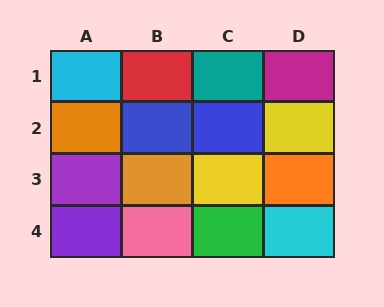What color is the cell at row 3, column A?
Purple.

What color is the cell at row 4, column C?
Green.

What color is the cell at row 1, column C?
Teal.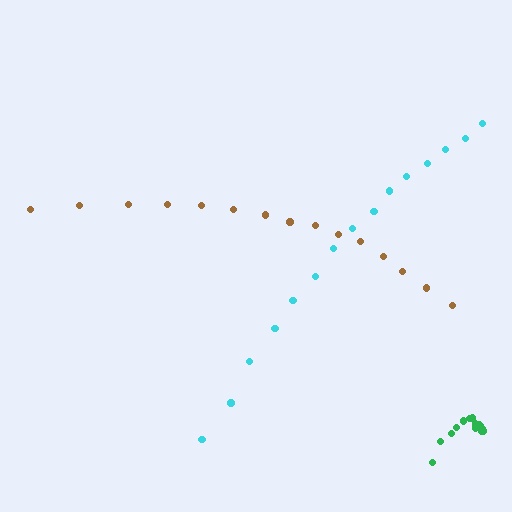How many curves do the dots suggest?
There are 3 distinct paths.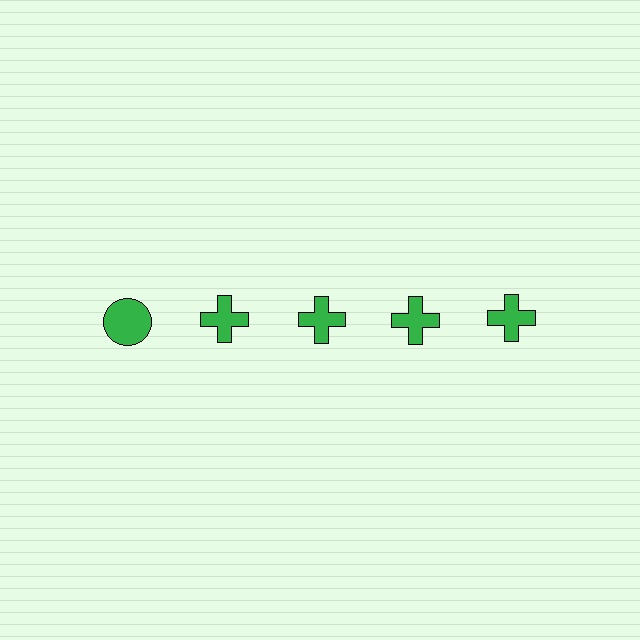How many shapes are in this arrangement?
There are 5 shapes arranged in a grid pattern.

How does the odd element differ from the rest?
It has a different shape: circle instead of cross.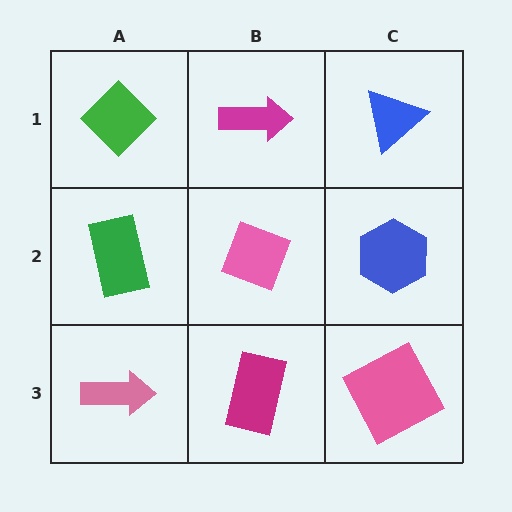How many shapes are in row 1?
3 shapes.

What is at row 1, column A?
A green diamond.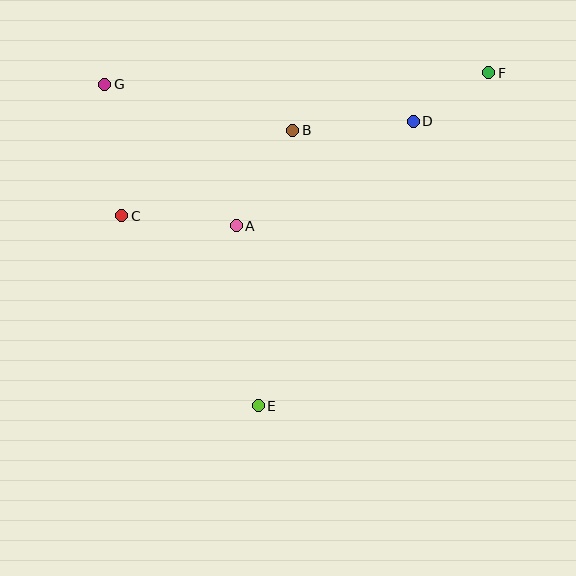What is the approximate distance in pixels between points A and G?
The distance between A and G is approximately 193 pixels.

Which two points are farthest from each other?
Points E and F are farthest from each other.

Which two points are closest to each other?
Points D and F are closest to each other.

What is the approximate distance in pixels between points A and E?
The distance between A and E is approximately 182 pixels.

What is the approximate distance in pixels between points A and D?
The distance between A and D is approximately 206 pixels.